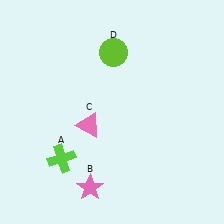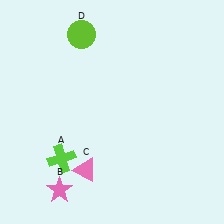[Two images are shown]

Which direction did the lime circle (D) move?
The lime circle (D) moved left.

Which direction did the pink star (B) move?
The pink star (B) moved left.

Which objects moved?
The objects that moved are: the pink star (B), the pink triangle (C), the lime circle (D).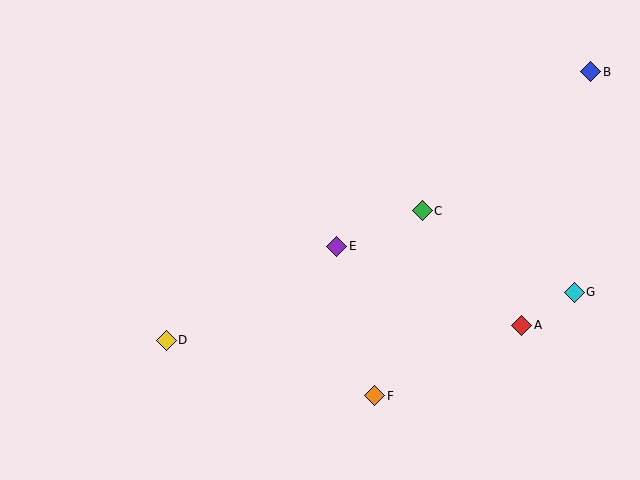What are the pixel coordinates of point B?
Point B is at (591, 72).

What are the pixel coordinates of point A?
Point A is at (522, 325).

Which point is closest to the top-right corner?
Point B is closest to the top-right corner.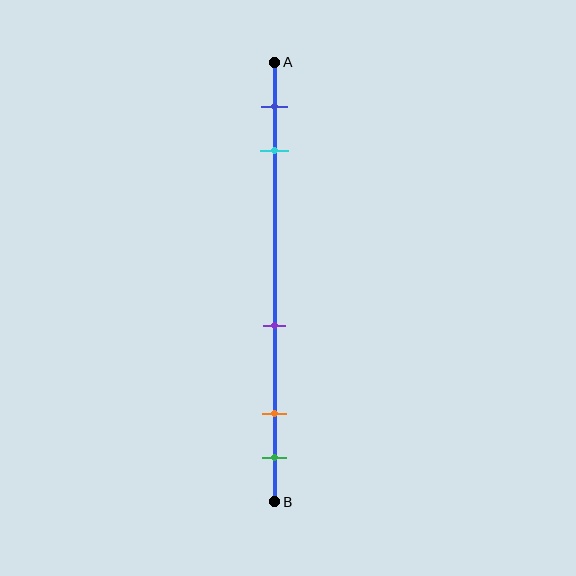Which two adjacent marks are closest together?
The orange and green marks are the closest adjacent pair.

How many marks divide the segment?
There are 5 marks dividing the segment.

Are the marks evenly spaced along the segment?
No, the marks are not evenly spaced.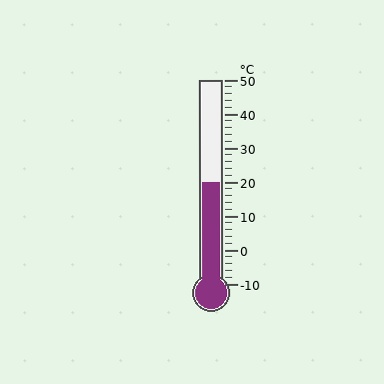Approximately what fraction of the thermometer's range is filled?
The thermometer is filled to approximately 50% of its range.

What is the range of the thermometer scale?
The thermometer scale ranges from -10°C to 50°C.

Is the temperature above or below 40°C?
The temperature is below 40°C.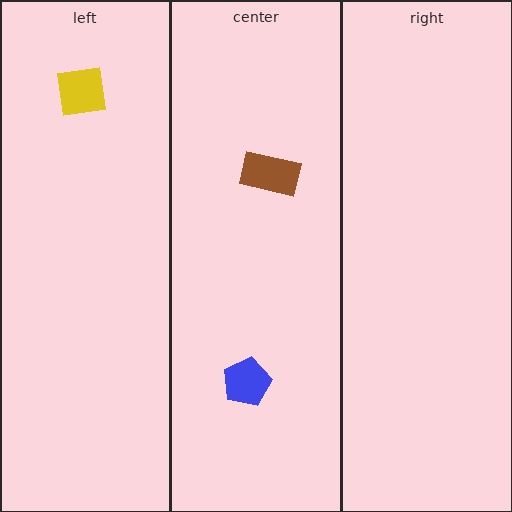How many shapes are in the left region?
1.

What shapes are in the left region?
The yellow square.